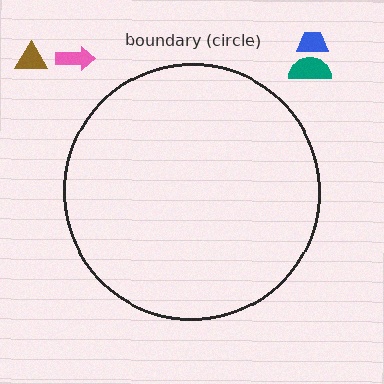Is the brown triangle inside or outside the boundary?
Outside.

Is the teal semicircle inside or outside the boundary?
Outside.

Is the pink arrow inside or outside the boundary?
Outside.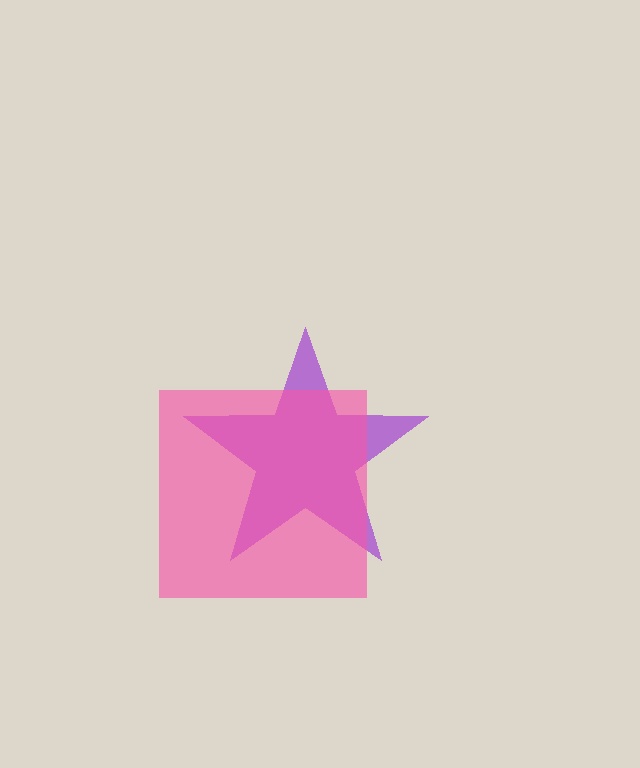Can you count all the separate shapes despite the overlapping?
Yes, there are 2 separate shapes.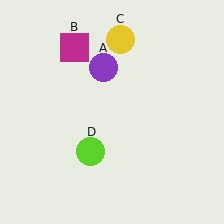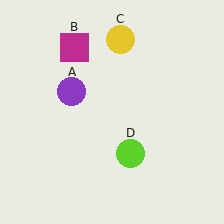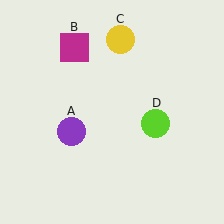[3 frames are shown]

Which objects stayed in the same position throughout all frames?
Magenta square (object B) and yellow circle (object C) remained stationary.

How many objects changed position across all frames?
2 objects changed position: purple circle (object A), lime circle (object D).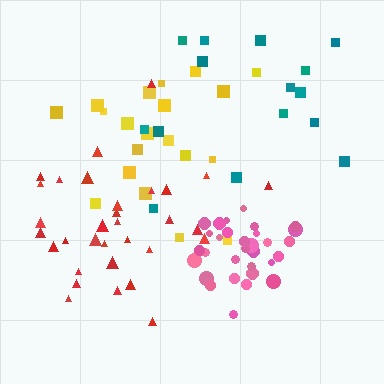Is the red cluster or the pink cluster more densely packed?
Pink.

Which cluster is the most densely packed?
Pink.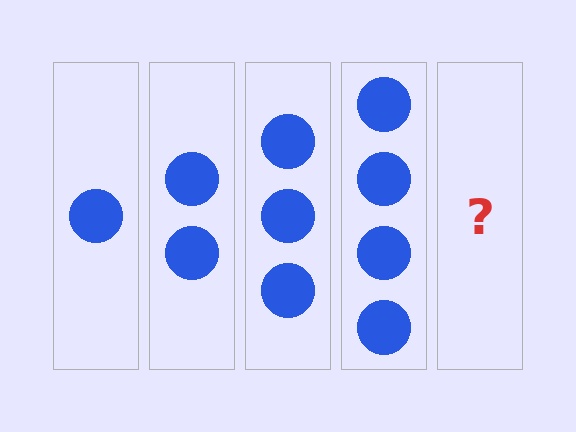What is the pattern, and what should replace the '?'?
The pattern is that each step adds one more circle. The '?' should be 5 circles.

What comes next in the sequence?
The next element should be 5 circles.